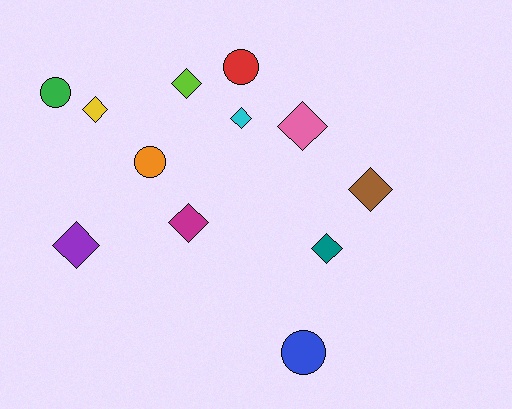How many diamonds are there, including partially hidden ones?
There are 8 diamonds.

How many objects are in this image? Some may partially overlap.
There are 12 objects.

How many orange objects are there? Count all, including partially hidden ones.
There is 1 orange object.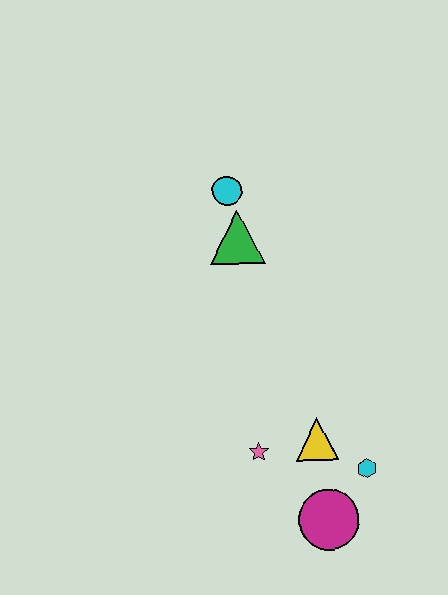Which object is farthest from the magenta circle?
The cyan circle is farthest from the magenta circle.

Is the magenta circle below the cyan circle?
Yes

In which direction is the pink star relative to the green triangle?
The pink star is below the green triangle.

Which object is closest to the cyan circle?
The green triangle is closest to the cyan circle.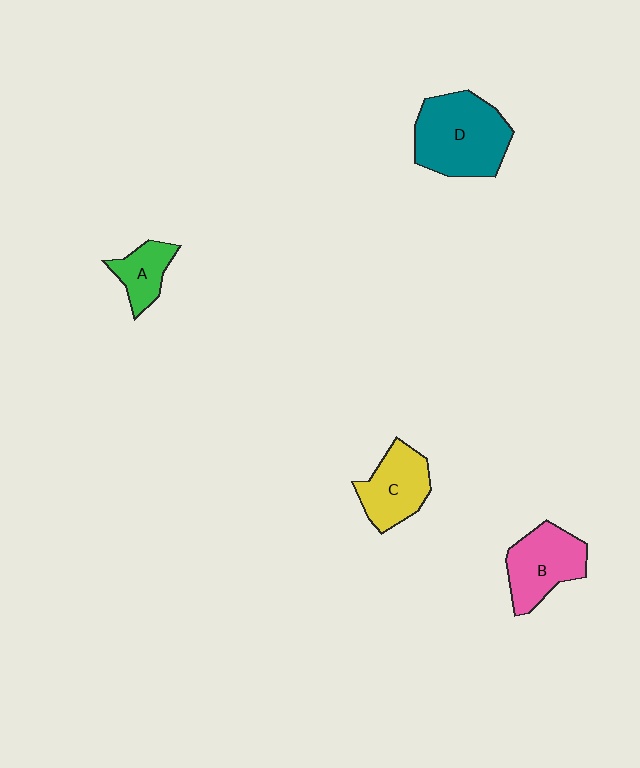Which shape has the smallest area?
Shape A (green).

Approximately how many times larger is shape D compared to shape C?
Approximately 1.6 times.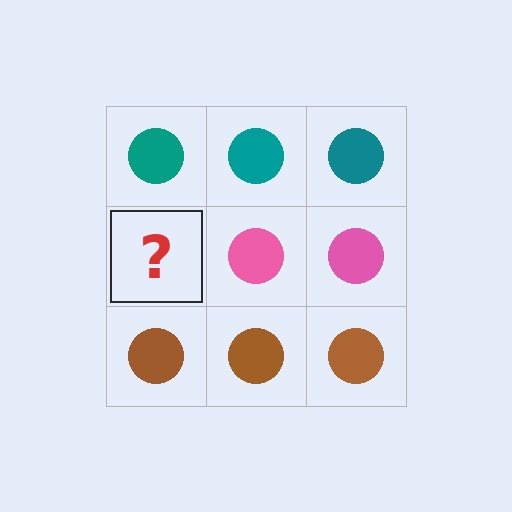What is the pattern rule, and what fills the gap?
The rule is that each row has a consistent color. The gap should be filled with a pink circle.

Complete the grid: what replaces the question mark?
The question mark should be replaced with a pink circle.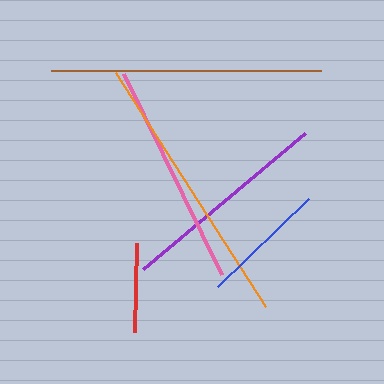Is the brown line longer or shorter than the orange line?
The orange line is longer than the brown line.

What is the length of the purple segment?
The purple segment is approximately 211 pixels long.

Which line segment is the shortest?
The red line is the shortest at approximately 89 pixels.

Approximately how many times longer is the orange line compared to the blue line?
The orange line is approximately 2.2 times the length of the blue line.